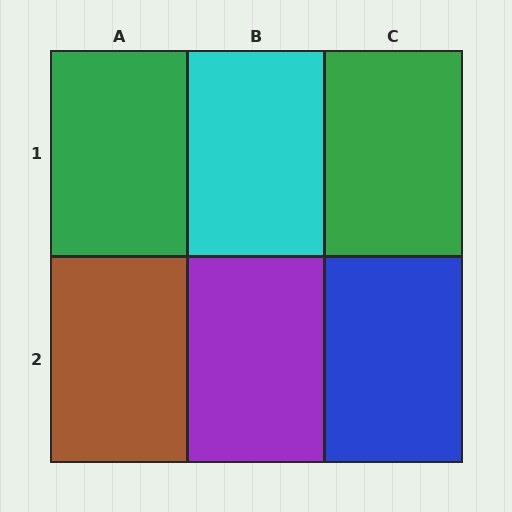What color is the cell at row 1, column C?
Green.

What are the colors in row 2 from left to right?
Brown, purple, blue.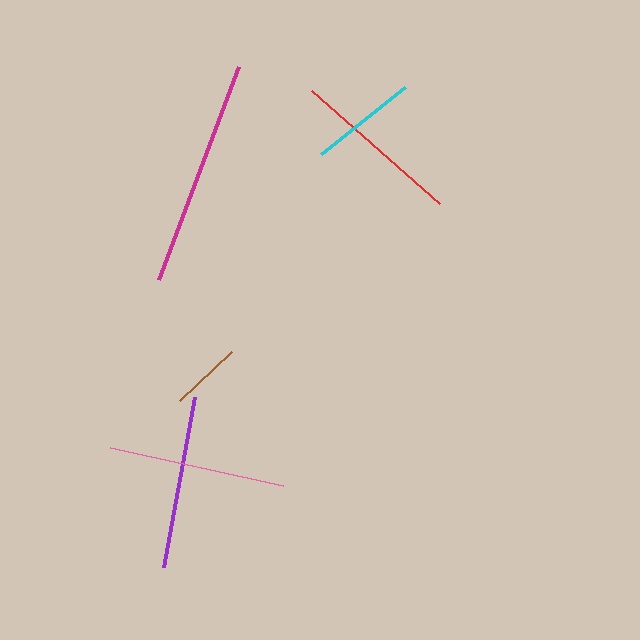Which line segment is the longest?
The magenta line is the longest at approximately 227 pixels.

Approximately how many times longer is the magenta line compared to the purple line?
The magenta line is approximately 1.3 times the length of the purple line.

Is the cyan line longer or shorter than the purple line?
The purple line is longer than the cyan line.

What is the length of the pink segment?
The pink segment is approximately 177 pixels long.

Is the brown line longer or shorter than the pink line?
The pink line is longer than the brown line.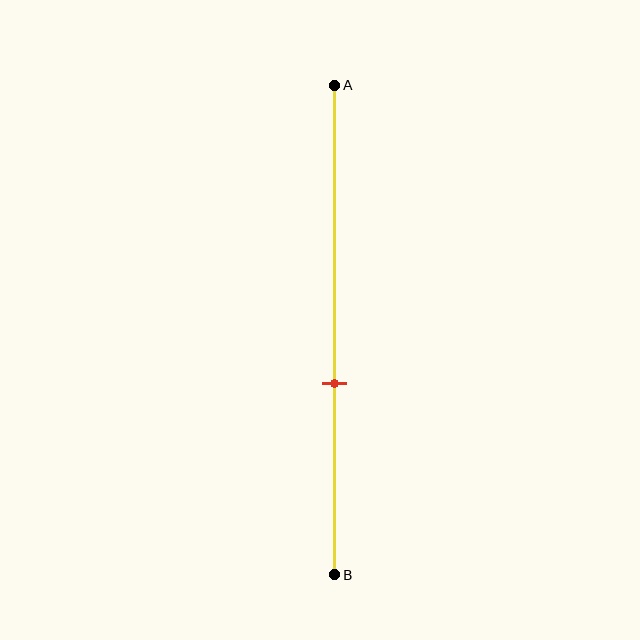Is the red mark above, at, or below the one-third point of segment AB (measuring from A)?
The red mark is below the one-third point of segment AB.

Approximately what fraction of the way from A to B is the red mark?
The red mark is approximately 60% of the way from A to B.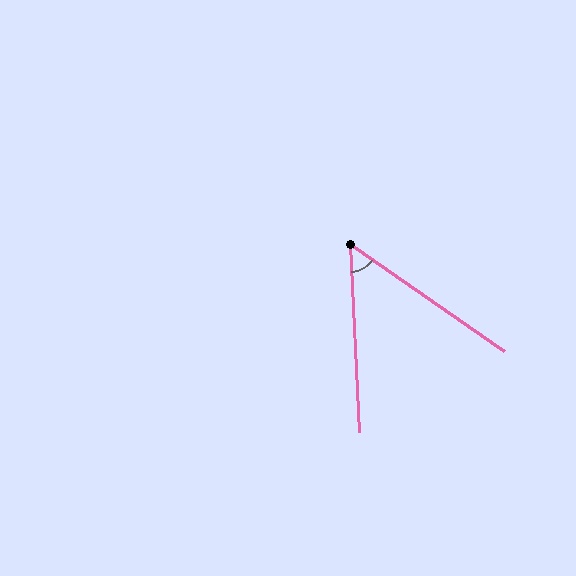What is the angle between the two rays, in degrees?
Approximately 53 degrees.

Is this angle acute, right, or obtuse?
It is acute.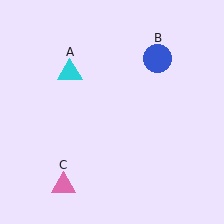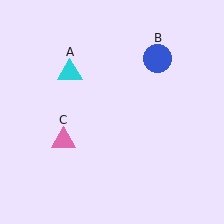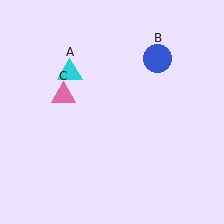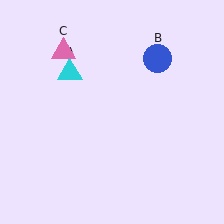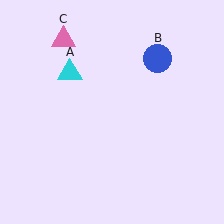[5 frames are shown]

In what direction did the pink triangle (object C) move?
The pink triangle (object C) moved up.